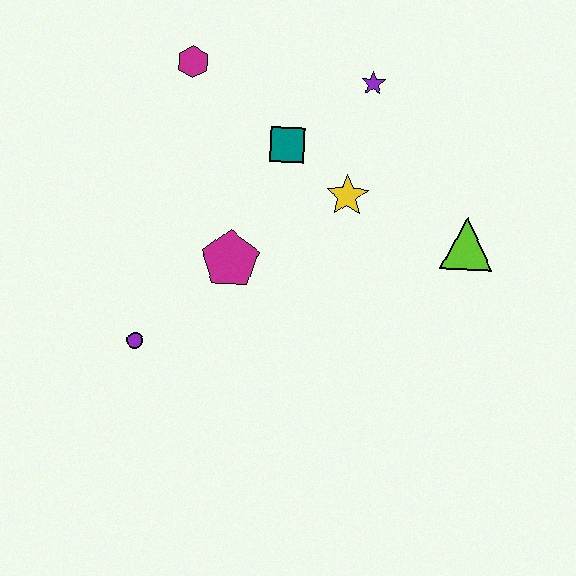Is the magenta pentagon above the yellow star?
No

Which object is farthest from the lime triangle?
The purple circle is farthest from the lime triangle.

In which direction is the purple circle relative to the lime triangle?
The purple circle is to the left of the lime triangle.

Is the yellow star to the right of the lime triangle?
No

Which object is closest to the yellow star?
The teal square is closest to the yellow star.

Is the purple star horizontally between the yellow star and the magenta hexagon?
No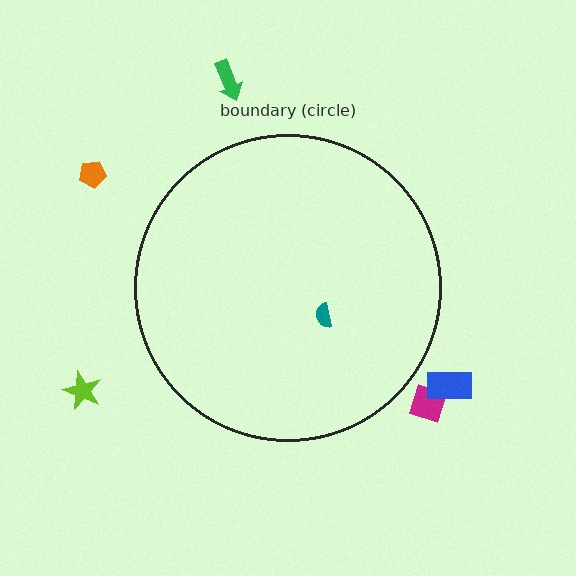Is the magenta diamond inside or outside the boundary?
Outside.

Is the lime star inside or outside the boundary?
Outside.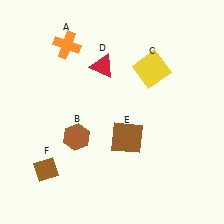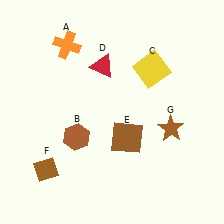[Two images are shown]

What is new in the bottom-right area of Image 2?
A brown star (G) was added in the bottom-right area of Image 2.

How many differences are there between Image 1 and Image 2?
There is 1 difference between the two images.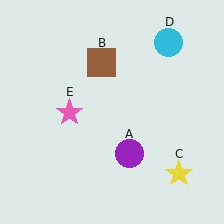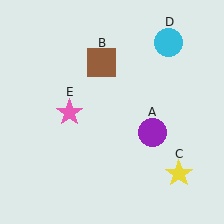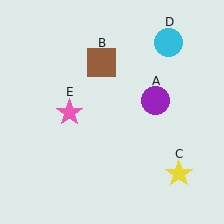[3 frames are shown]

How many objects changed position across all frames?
1 object changed position: purple circle (object A).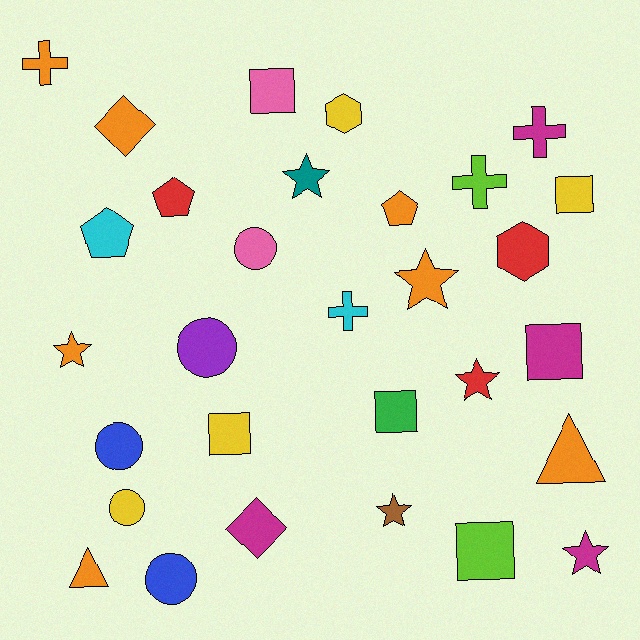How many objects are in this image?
There are 30 objects.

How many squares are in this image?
There are 6 squares.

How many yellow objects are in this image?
There are 4 yellow objects.